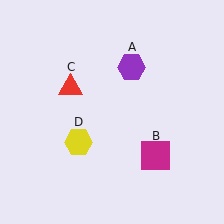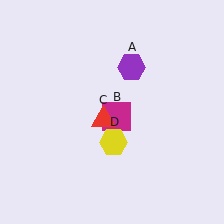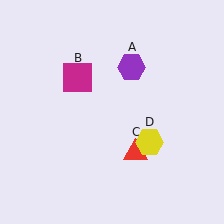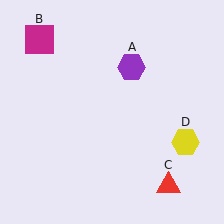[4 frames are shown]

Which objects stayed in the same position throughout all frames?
Purple hexagon (object A) remained stationary.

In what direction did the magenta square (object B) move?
The magenta square (object B) moved up and to the left.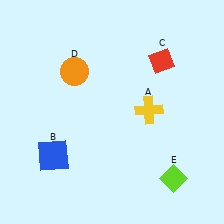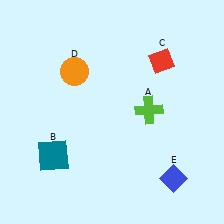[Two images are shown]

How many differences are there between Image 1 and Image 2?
There are 3 differences between the two images.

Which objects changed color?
A changed from yellow to lime. B changed from blue to teal. E changed from lime to blue.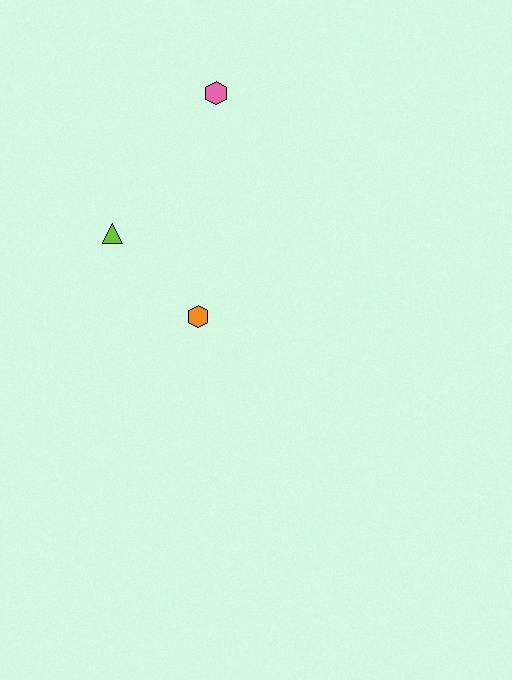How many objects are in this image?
There are 3 objects.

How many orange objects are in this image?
There is 1 orange object.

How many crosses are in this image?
There are no crosses.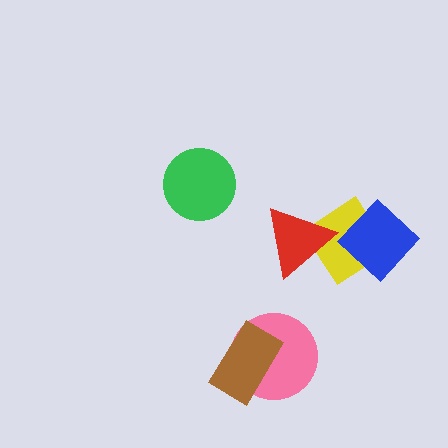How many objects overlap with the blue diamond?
1 object overlaps with the blue diamond.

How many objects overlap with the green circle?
0 objects overlap with the green circle.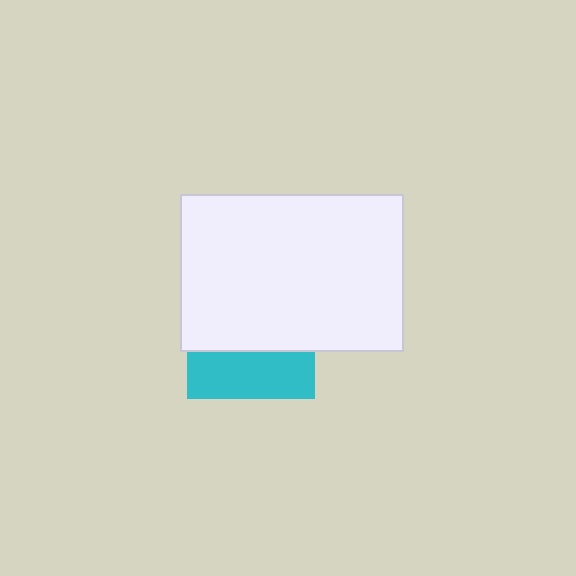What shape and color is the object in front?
The object in front is a white rectangle.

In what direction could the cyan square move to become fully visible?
The cyan square could move down. That would shift it out from behind the white rectangle entirely.